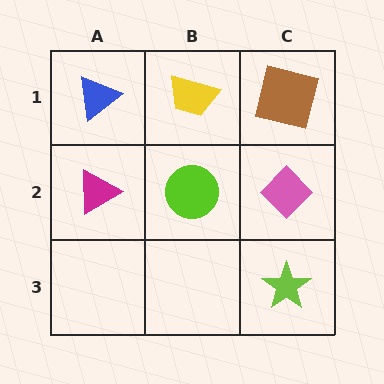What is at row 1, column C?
A brown square.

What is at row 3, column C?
A lime star.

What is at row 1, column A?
A blue triangle.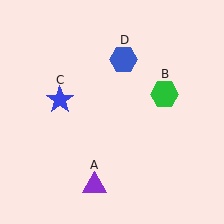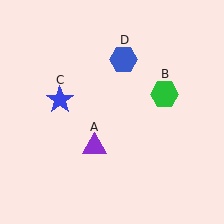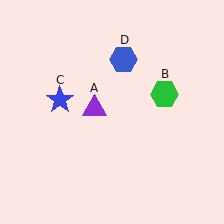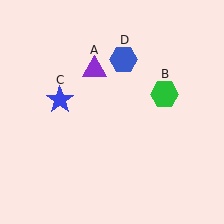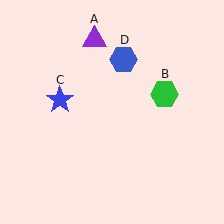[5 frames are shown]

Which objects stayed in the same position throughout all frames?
Green hexagon (object B) and blue star (object C) and blue hexagon (object D) remained stationary.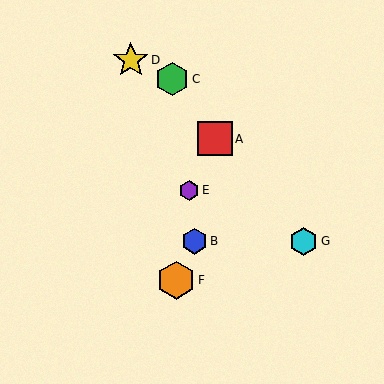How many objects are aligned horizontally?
2 objects (B, G) are aligned horizontally.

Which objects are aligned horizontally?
Objects B, G are aligned horizontally.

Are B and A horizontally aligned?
No, B is at y≈241 and A is at y≈139.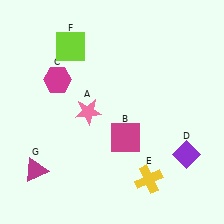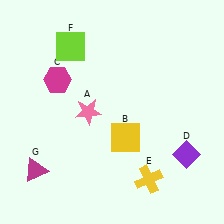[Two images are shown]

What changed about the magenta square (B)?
In Image 1, B is magenta. In Image 2, it changed to yellow.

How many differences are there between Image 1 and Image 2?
There is 1 difference between the two images.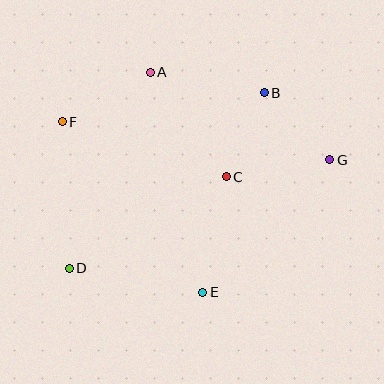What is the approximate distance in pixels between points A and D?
The distance between A and D is approximately 212 pixels.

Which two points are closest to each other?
Points B and C are closest to each other.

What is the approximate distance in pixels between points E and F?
The distance between E and F is approximately 221 pixels.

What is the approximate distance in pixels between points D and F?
The distance between D and F is approximately 146 pixels.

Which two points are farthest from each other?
Points D and G are farthest from each other.